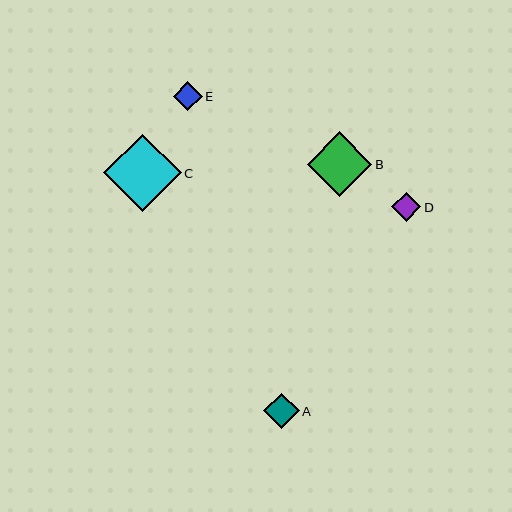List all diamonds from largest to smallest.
From largest to smallest: C, B, A, D, E.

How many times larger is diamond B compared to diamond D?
Diamond B is approximately 2.2 times the size of diamond D.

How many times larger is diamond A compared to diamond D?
Diamond A is approximately 1.2 times the size of diamond D.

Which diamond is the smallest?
Diamond E is the smallest with a size of approximately 29 pixels.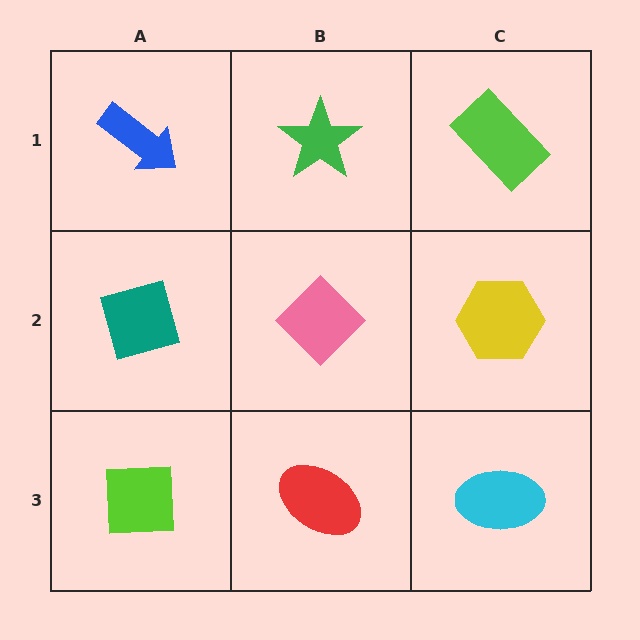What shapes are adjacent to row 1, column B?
A pink diamond (row 2, column B), a blue arrow (row 1, column A), a lime rectangle (row 1, column C).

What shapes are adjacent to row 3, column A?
A teal diamond (row 2, column A), a red ellipse (row 3, column B).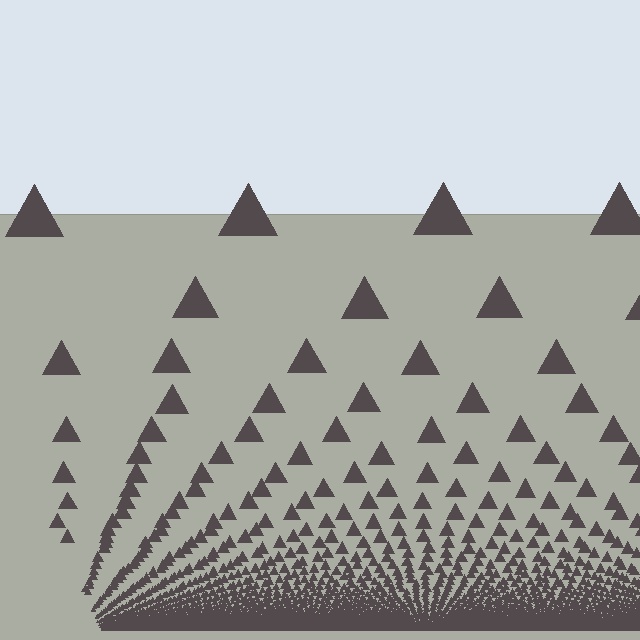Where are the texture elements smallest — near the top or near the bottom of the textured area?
Near the bottom.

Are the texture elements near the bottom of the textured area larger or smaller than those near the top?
Smaller. The gradient is inverted — elements near the bottom are smaller and denser.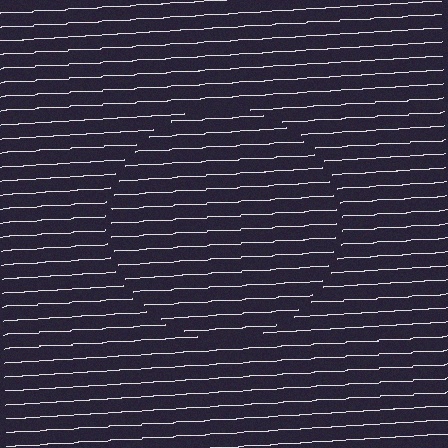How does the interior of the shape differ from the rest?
The interior of the shape contains the same grating, shifted by half a period — the contour is defined by the phase discontinuity where line-ends from the inner and outer gratings abut.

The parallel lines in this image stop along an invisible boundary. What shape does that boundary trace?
An illusory circle. The interior of the shape contains the same grating, shifted by half a period — the contour is defined by the phase discontinuity where line-ends from the inner and outer gratings abut.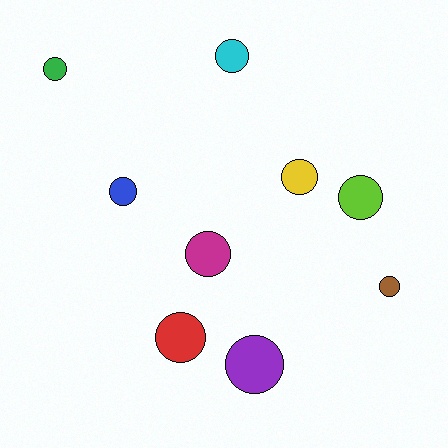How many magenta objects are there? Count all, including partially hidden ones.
There is 1 magenta object.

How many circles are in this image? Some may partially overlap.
There are 9 circles.